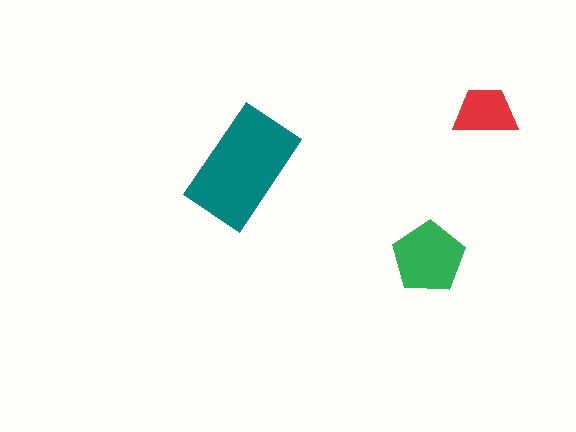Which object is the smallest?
The red trapezoid.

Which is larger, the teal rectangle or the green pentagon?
The teal rectangle.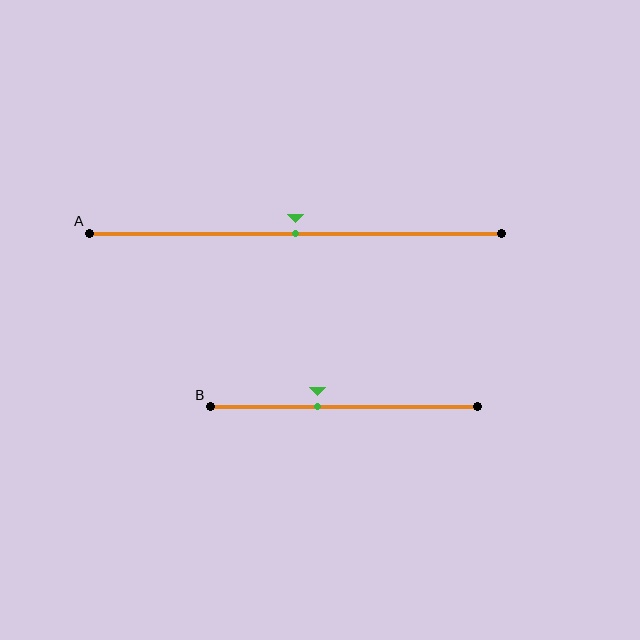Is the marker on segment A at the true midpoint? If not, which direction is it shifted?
Yes, the marker on segment A is at the true midpoint.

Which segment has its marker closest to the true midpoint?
Segment A has its marker closest to the true midpoint.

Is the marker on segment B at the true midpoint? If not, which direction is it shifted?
No, the marker on segment B is shifted to the left by about 10% of the segment length.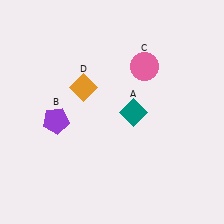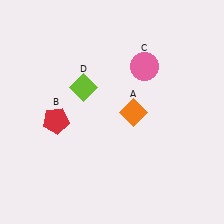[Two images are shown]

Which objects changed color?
A changed from teal to orange. B changed from purple to red. D changed from orange to lime.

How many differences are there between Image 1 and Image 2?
There are 3 differences between the two images.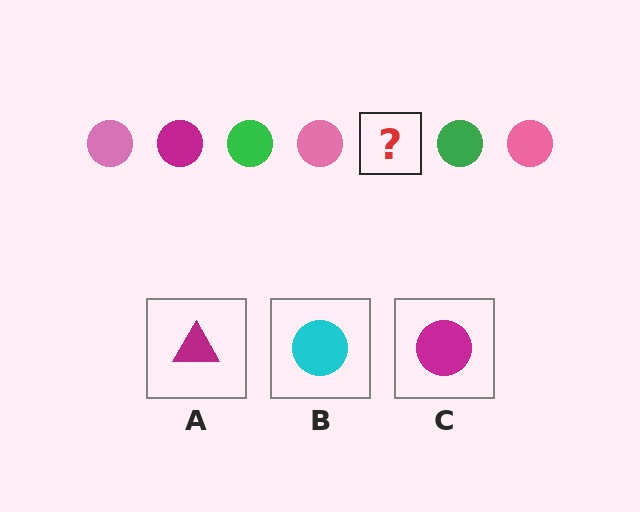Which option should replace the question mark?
Option C.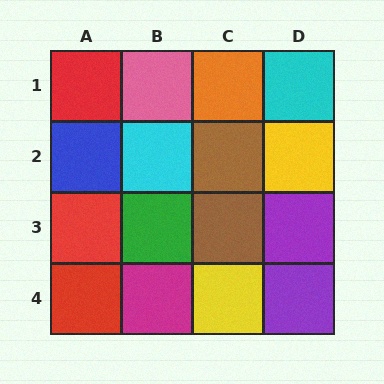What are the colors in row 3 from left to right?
Red, green, brown, purple.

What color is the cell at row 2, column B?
Cyan.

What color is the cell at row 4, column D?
Purple.